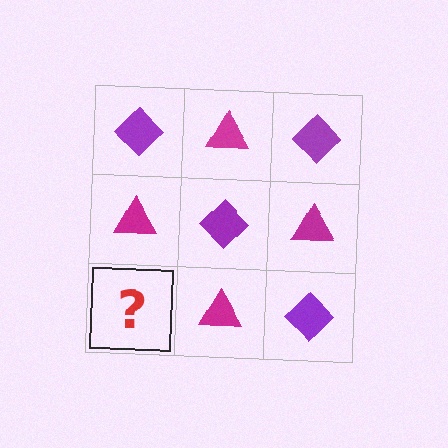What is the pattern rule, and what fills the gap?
The rule is that it alternates purple diamond and magenta triangle in a checkerboard pattern. The gap should be filled with a purple diamond.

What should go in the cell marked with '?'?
The missing cell should contain a purple diamond.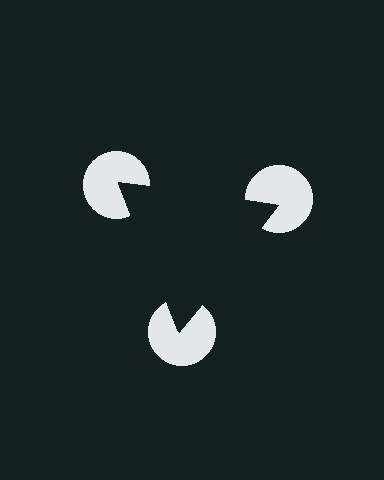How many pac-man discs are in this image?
There are 3 — one at each vertex of the illusory triangle.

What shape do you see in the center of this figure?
An illusory triangle — its edges are inferred from the aligned wedge cuts in the pac-man discs, not physically drawn.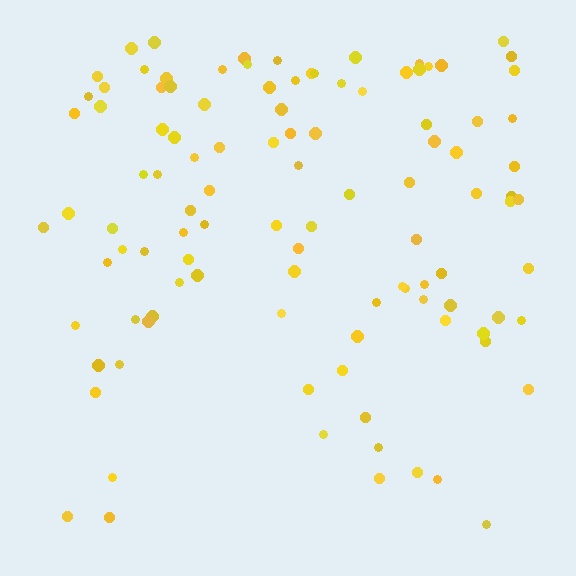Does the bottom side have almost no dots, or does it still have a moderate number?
Still a moderate number, just noticeably fewer than the top.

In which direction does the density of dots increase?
From bottom to top, with the top side densest.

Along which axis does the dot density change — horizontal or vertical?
Vertical.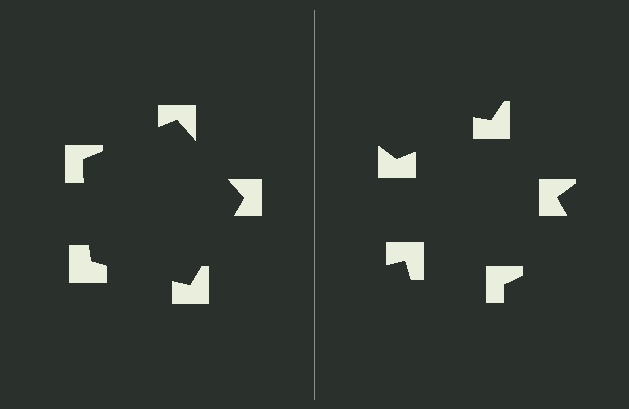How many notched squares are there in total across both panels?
10 — 5 on each side.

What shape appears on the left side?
An illusory pentagon.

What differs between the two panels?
The notched squares are positioned identically on both sides; only the wedge orientations differ. On the left they align to a pentagon; on the right they are misaligned.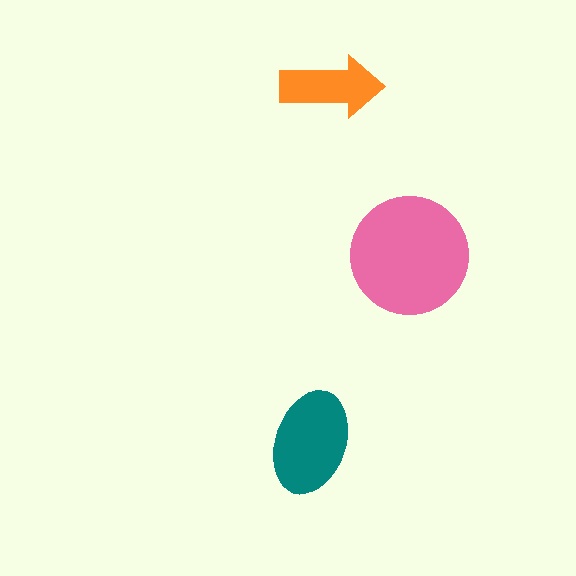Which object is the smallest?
The orange arrow.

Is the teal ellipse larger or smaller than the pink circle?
Smaller.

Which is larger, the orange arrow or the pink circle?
The pink circle.